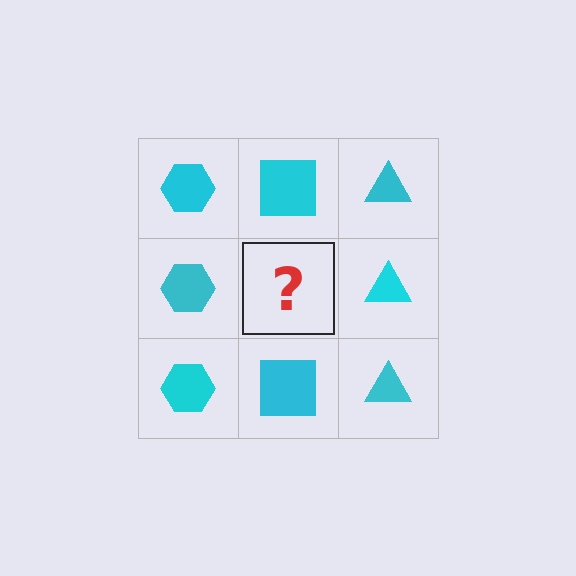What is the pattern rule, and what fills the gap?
The rule is that each column has a consistent shape. The gap should be filled with a cyan square.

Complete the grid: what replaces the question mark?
The question mark should be replaced with a cyan square.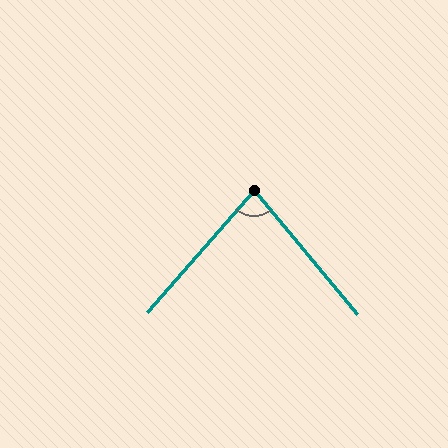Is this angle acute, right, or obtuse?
It is acute.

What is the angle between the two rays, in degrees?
Approximately 81 degrees.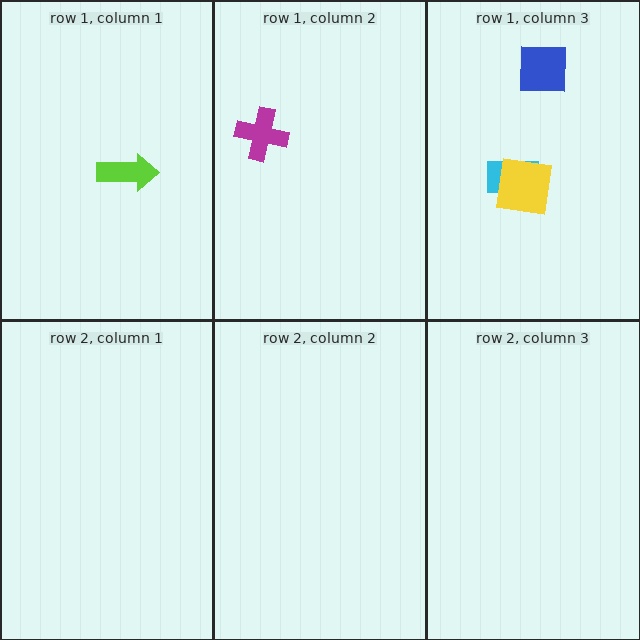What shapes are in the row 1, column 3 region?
The cyan rectangle, the yellow square, the blue square.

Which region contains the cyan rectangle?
The row 1, column 3 region.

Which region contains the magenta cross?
The row 1, column 2 region.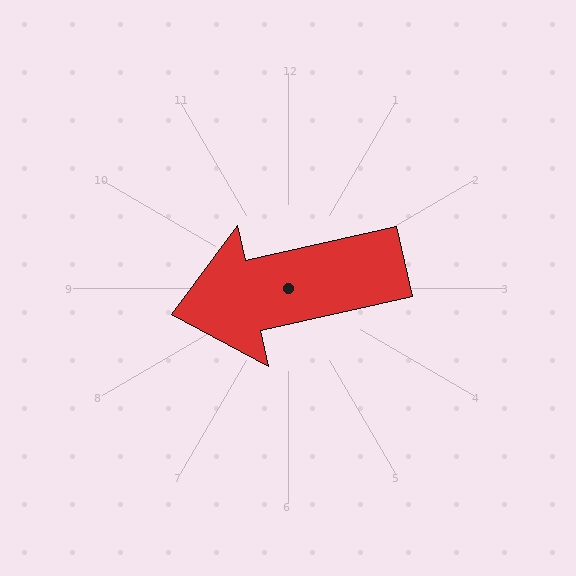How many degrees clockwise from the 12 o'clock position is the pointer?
Approximately 257 degrees.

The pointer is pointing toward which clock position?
Roughly 9 o'clock.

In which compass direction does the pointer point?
West.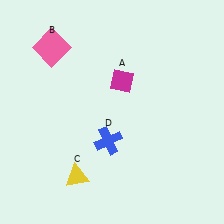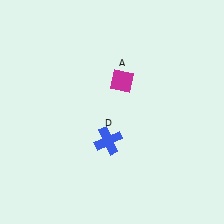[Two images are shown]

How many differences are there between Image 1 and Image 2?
There are 2 differences between the two images.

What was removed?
The yellow triangle (C), the pink square (B) were removed in Image 2.